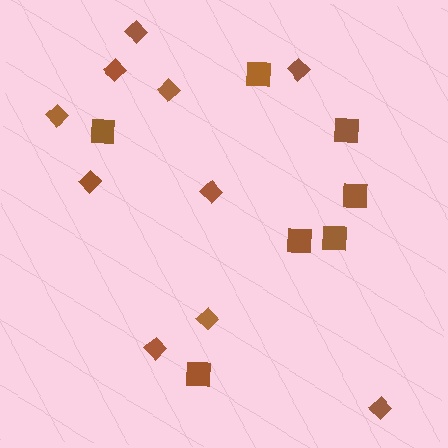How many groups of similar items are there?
There are 2 groups: one group of squares (7) and one group of diamonds (10).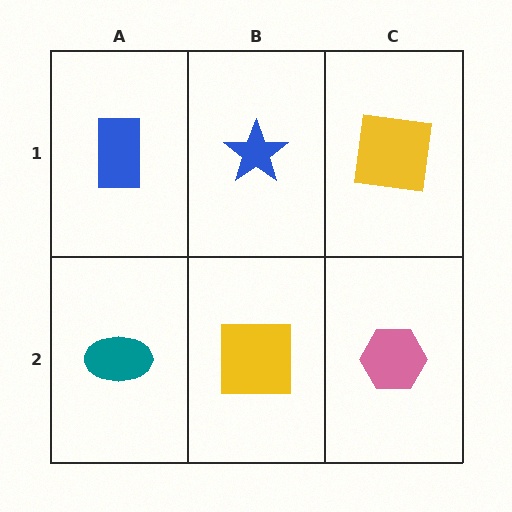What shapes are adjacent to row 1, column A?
A teal ellipse (row 2, column A), a blue star (row 1, column B).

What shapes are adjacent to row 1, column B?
A yellow square (row 2, column B), a blue rectangle (row 1, column A), a yellow square (row 1, column C).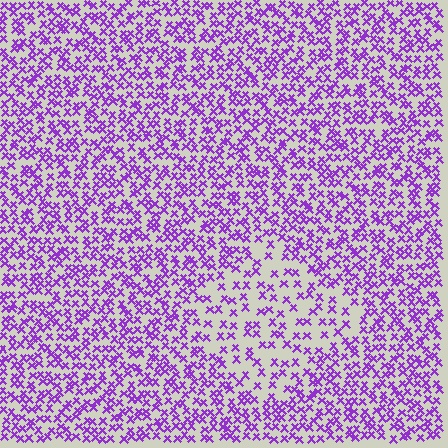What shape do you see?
I see a diamond.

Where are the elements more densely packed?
The elements are more densely packed outside the diamond boundary.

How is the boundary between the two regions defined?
The boundary is defined by a change in element density (approximately 2.0x ratio). All elements are the same color, size, and shape.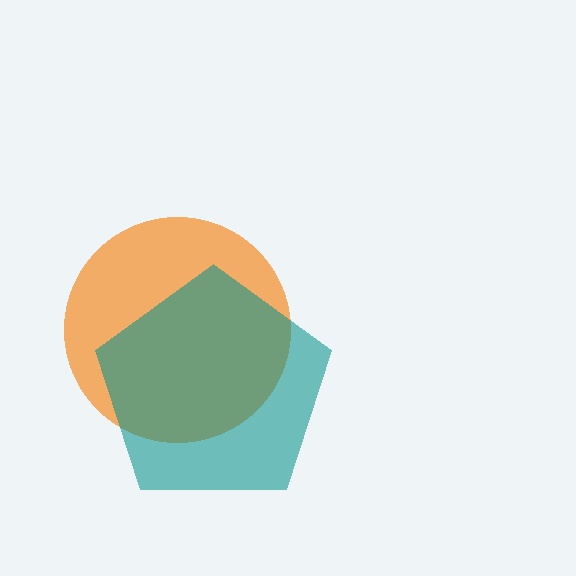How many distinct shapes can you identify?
There are 2 distinct shapes: an orange circle, a teal pentagon.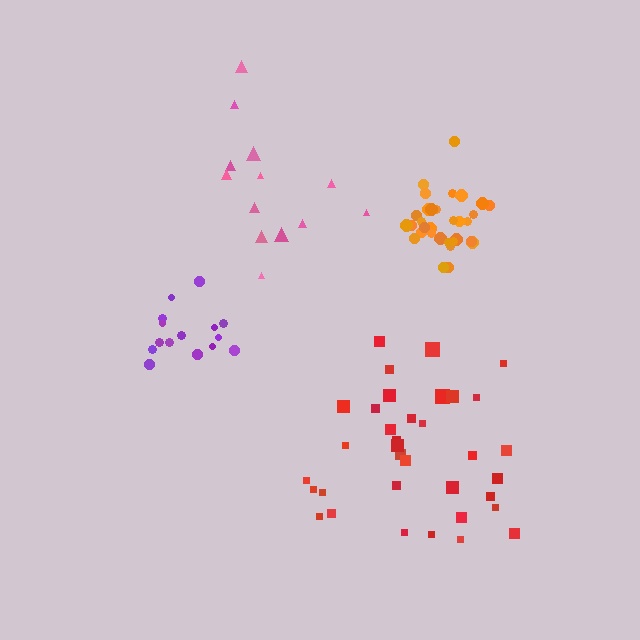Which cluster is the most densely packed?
Orange.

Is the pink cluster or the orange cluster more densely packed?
Orange.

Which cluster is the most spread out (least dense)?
Pink.